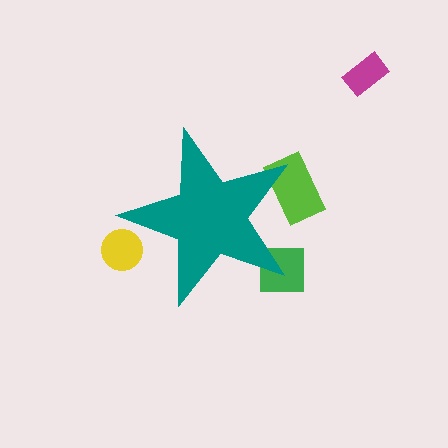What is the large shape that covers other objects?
A teal star.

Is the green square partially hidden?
Yes, the green square is partially hidden behind the teal star.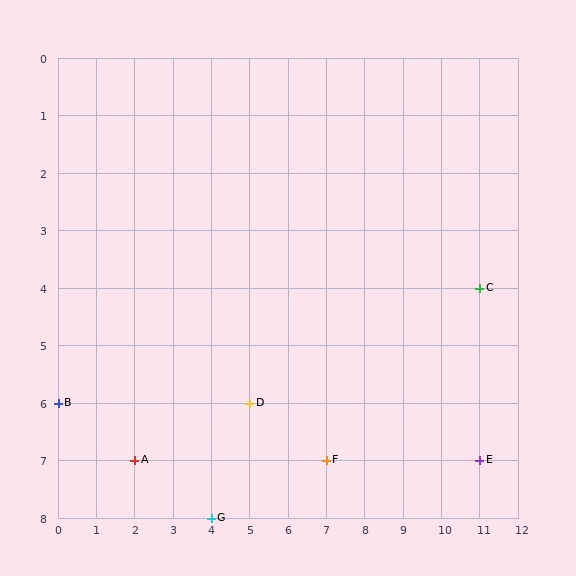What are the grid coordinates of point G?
Point G is at grid coordinates (4, 8).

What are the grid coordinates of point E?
Point E is at grid coordinates (11, 7).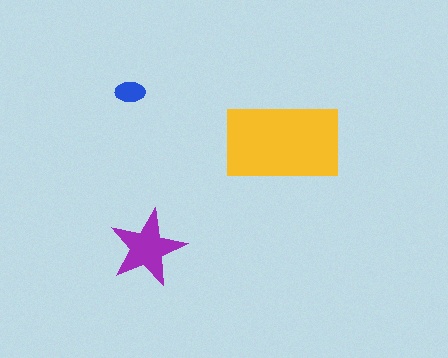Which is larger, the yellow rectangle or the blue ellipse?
The yellow rectangle.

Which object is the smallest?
The blue ellipse.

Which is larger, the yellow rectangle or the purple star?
The yellow rectangle.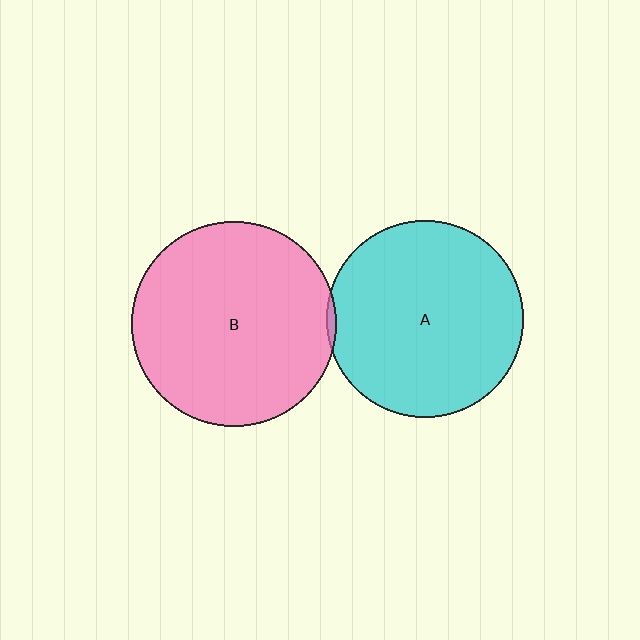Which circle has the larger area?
Circle B (pink).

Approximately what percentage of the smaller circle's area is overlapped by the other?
Approximately 5%.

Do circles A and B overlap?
Yes.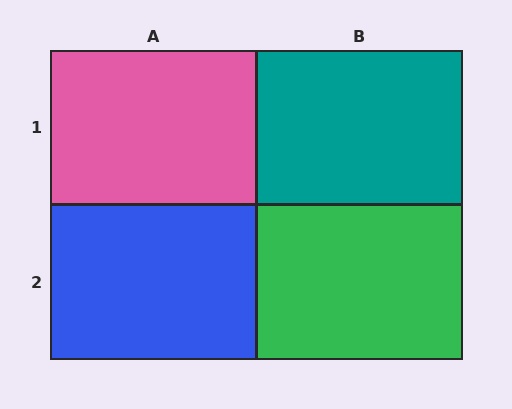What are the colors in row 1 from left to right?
Pink, teal.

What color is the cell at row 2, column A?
Blue.